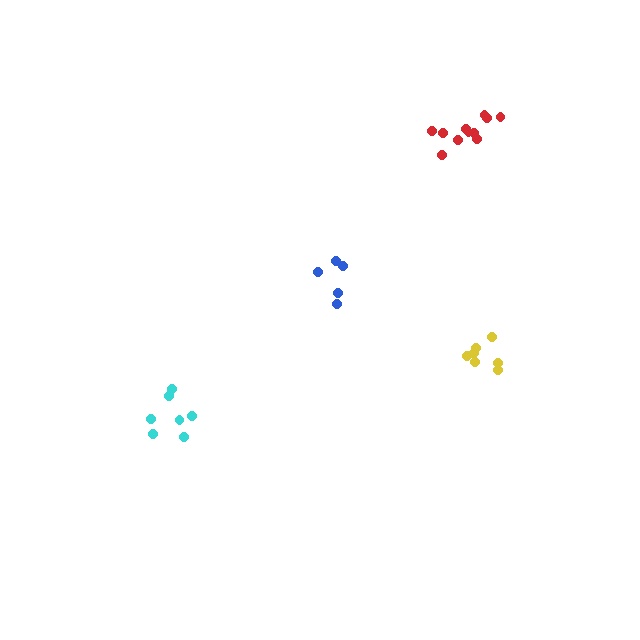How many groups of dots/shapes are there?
There are 4 groups.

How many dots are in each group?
Group 1: 11 dots, Group 2: 7 dots, Group 3: 5 dots, Group 4: 7 dots (30 total).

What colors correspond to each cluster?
The clusters are colored: red, cyan, blue, yellow.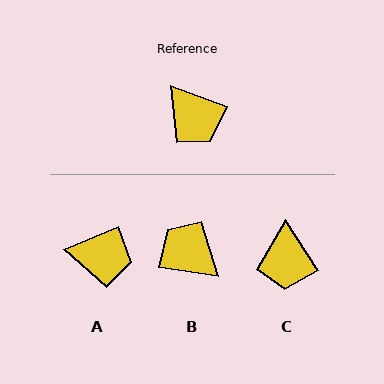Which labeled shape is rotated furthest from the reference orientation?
B, about 169 degrees away.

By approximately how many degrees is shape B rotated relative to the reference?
Approximately 169 degrees clockwise.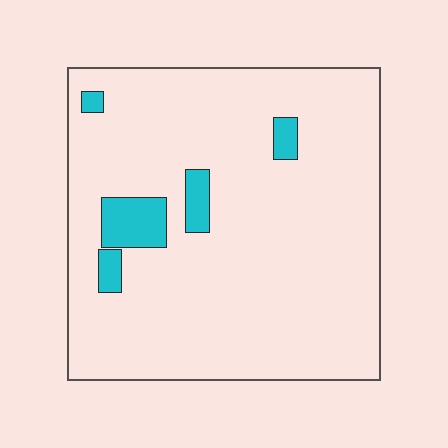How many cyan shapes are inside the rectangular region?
5.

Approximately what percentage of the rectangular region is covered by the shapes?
Approximately 10%.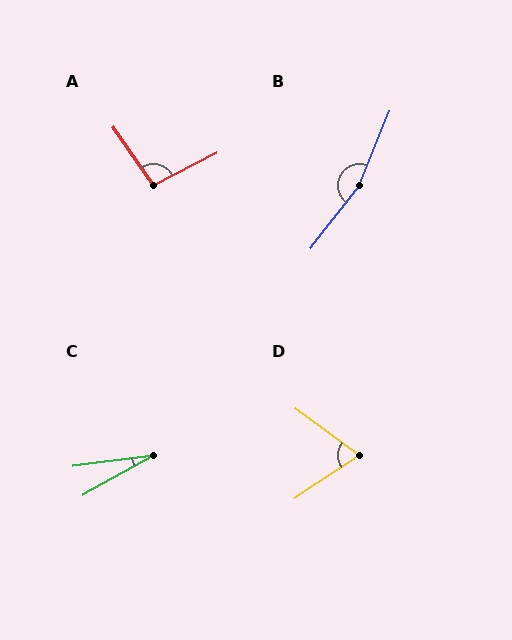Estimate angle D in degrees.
Approximately 70 degrees.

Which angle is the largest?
B, at approximately 164 degrees.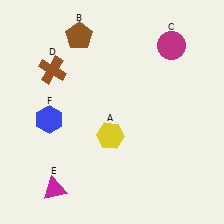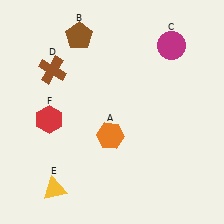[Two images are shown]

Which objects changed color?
A changed from yellow to orange. E changed from magenta to yellow. F changed from blue to red.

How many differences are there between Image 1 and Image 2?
There are 3 differences between the two images.